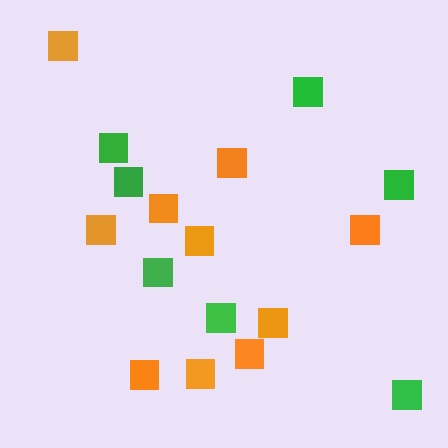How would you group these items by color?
There are 2 groups: one group of orange squares (10) and one group of green squares (7).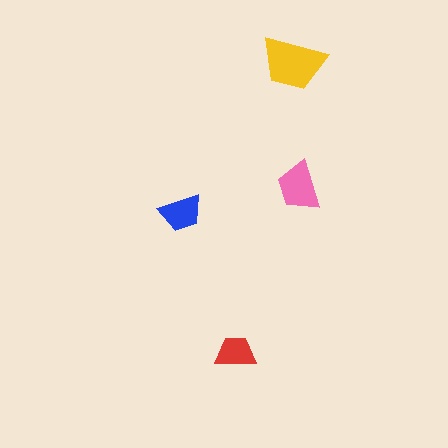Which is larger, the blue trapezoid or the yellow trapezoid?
The yellow one.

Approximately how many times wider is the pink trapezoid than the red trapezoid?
About 1.5 times wider.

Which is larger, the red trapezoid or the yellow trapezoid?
The yellow one.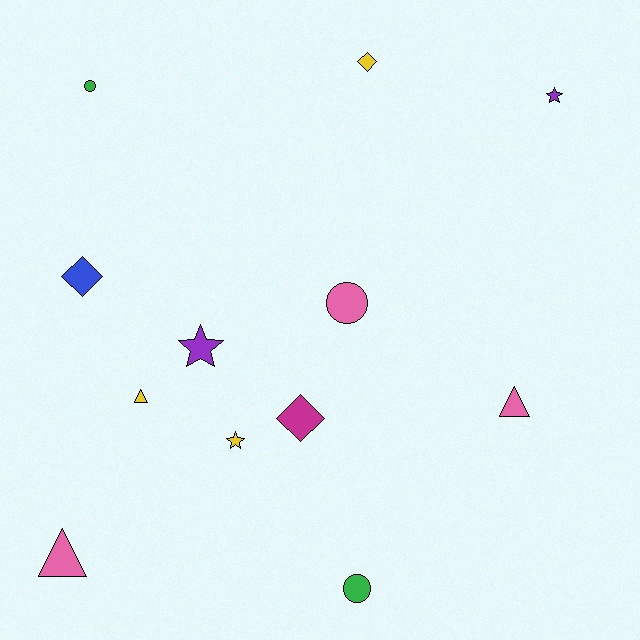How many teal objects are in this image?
There are no teal objects.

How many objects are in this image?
There are 12 objects.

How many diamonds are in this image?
There are 3 diamonds.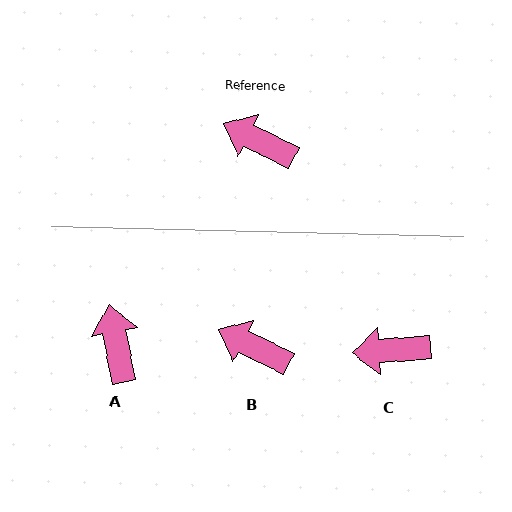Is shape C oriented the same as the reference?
No, it is off by about 31 degrees.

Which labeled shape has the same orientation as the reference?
B.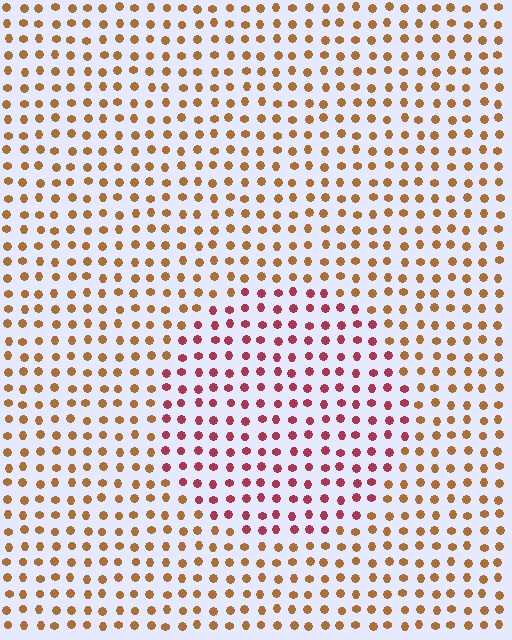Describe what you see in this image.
The image is filled with small brown elements in a uniform arrangement. A circle-shaped region is visible where the elements are tinted to a slightly different hue, forming a subtle color boundary.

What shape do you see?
I see a circle.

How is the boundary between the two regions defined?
The boundary is defined purely by a slight shift in hue (about 43 degrees). Spacing, size, and orientation are identical on both sides.